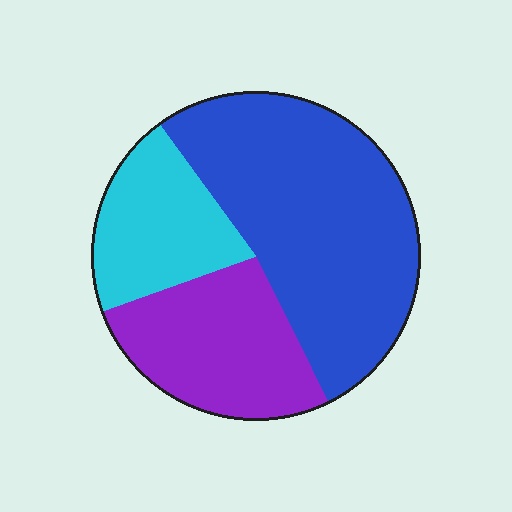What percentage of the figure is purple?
Purple takes up about one quarter (1/4) of the figure.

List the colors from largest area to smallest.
From largest to smallest: blue, purple, cyan.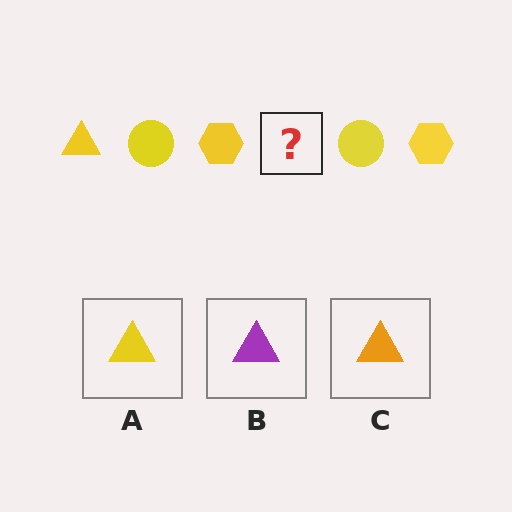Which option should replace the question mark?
Option A.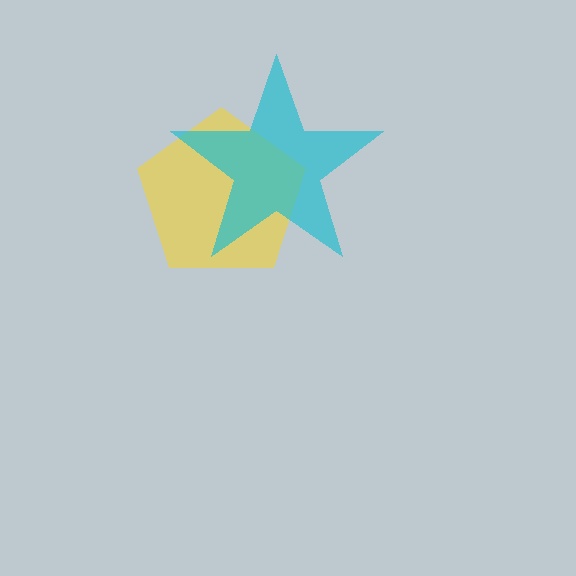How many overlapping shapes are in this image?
There are 2 overlapping shapes in the image.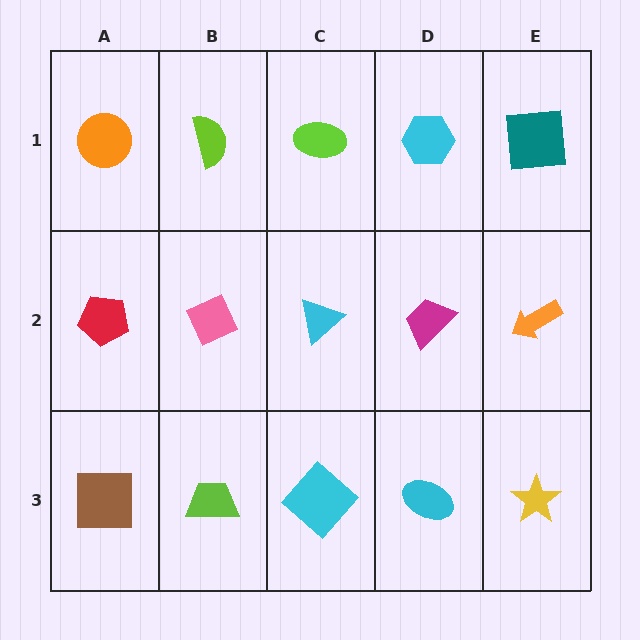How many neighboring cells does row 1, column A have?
2.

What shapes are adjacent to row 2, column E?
A teal square (row 1, column E), a yellow star (row 3, column E), a magenta trapezoid (row 2, column D).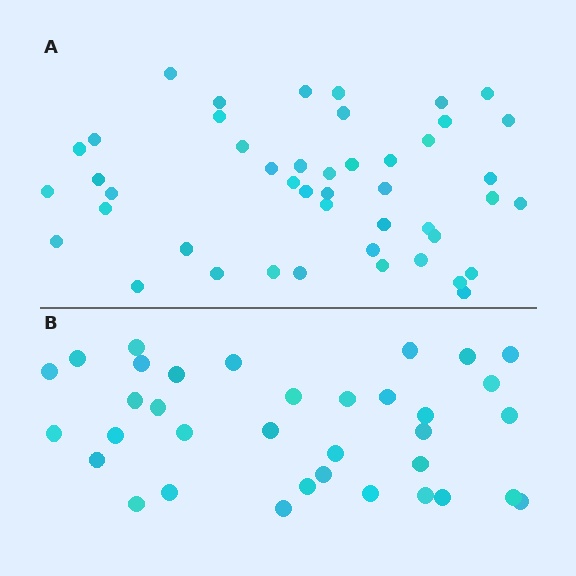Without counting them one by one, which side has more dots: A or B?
Region A (the top region) has more dots.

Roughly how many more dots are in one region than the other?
Region A has roughly 12 or so more dots than region B.